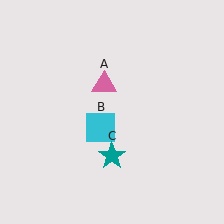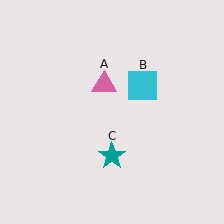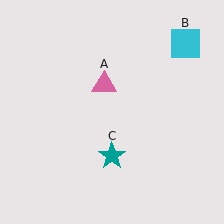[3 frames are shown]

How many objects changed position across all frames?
1 object changed position: cyan square (object B).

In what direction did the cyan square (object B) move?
The cyan square (object B) moved up and to the right.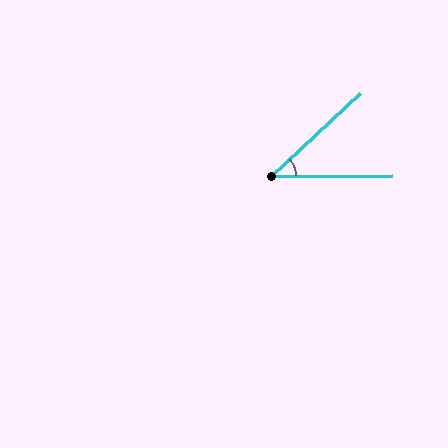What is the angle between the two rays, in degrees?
Approximately 42 degrees.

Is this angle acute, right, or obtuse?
It is acute.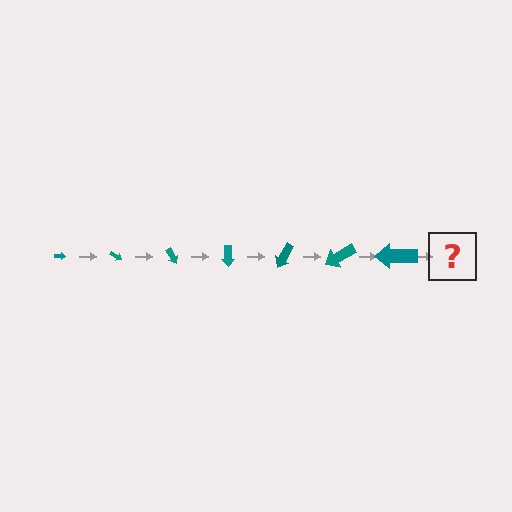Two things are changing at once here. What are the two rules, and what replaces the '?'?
The two rules are that the arrow grows larger each step and it rotates 30 degrees each step. The '?' should be an arrow, larger than the previous one and rotated 210 degrees from the start.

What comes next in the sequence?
The next element should be an arrow, larger than the previous one and rotated 210 degrees from the start.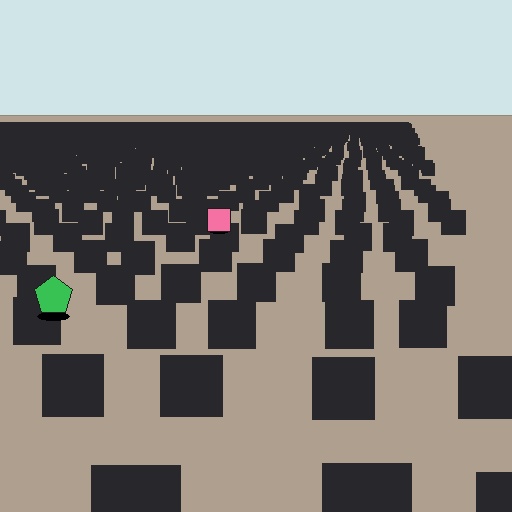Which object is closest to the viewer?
The green pentagon is closest. The texture marks near it are larger and more spread out.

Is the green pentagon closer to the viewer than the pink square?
Yes. The green pentagon is closer — you can tell from the texture gradient: the ground texture is coarser near it.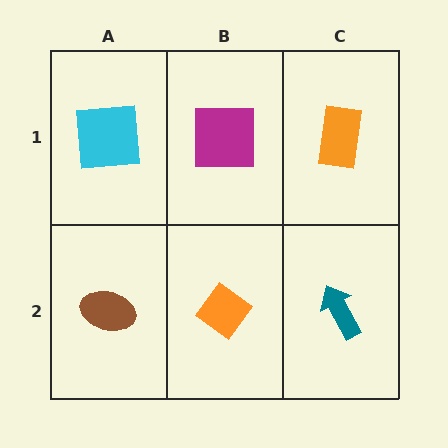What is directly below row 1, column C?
A teal arrow.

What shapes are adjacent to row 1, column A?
A brown ellipse (row 2, column A), a magenta square (row 1, column B).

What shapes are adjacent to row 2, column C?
An orange rectangle (row 1, column C), an orange diamond (row 2, column B).